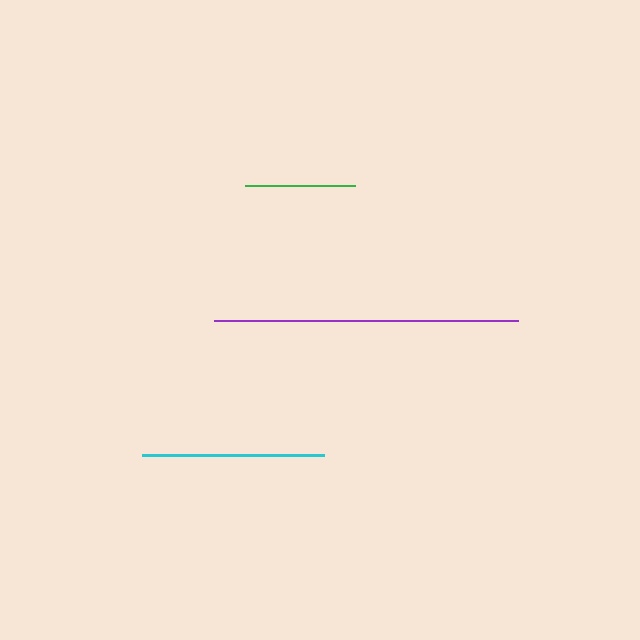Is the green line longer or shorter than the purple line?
The purple line is longer than the green line.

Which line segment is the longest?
The purple line is the longest at approximately 304 pixels.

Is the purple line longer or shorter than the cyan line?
The purple line is longer than the cyan line.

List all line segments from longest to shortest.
From longest to shortest: purple, cyan, green.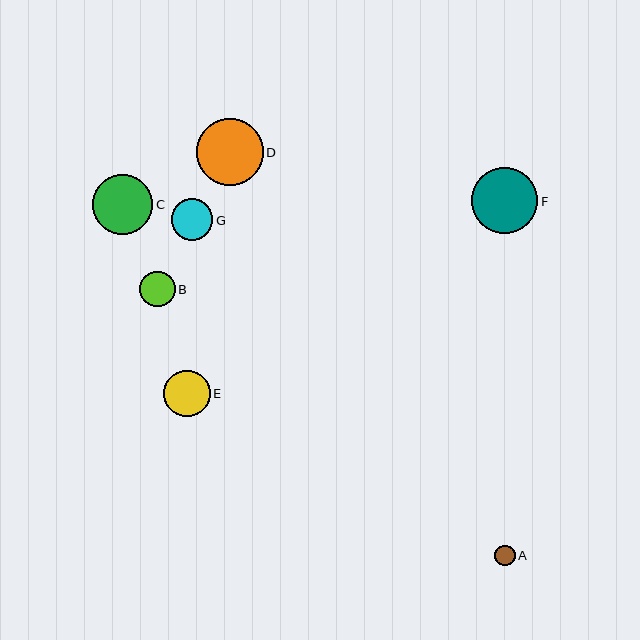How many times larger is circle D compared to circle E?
Circle D is approximately 1.4 times the size of circle E.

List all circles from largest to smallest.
From largest to smallest: D, F, C, E, G, B, A.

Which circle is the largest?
Circle D is the largest with a size of approximately 67 pixels.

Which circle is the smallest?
Circle A is the smallest with a size of approximately 20 pixels.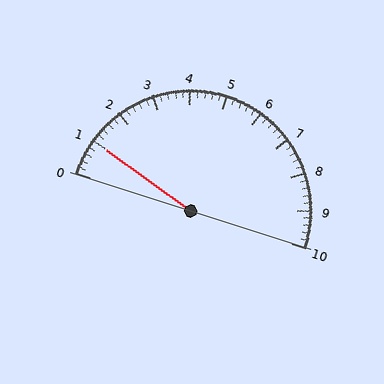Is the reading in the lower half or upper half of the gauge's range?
The reading is in the lower half of the range (0 to 10).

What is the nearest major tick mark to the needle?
The nearest major tick mark is 1.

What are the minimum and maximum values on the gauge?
The gauge ranges from 0 to 10.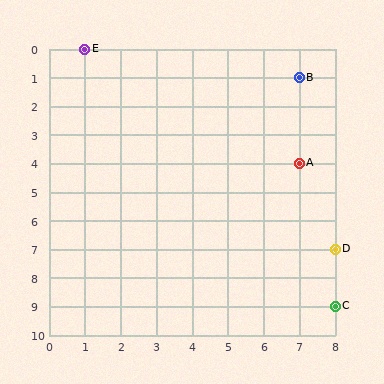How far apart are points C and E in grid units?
Points C and E are 7 columns and 9 rows apart (about 11.4 grid units diagonally).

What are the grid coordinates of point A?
Point A is at grid coordinates (7, 4).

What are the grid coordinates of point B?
Point B is at grid coordinates (7, 1).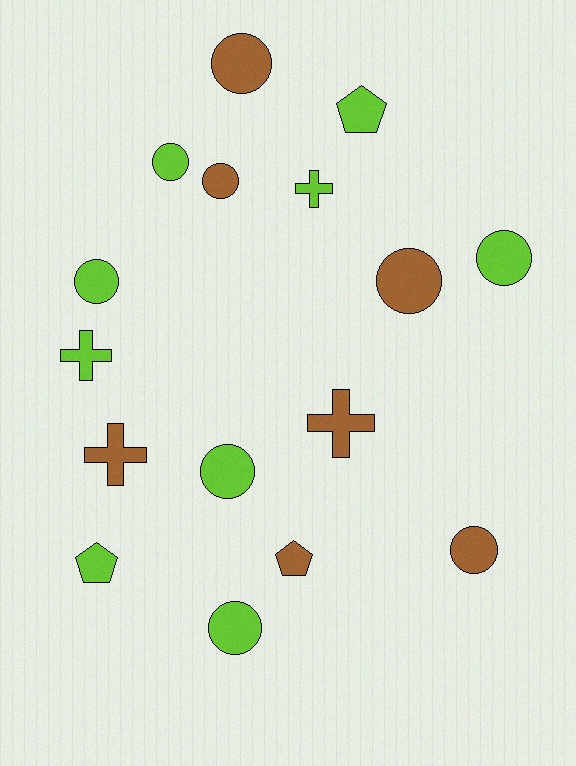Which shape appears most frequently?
Circle, with 9 objects.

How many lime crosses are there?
There are 2 lime crosses.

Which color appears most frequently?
Lime, with 9 objects.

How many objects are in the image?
There are 16 objects.